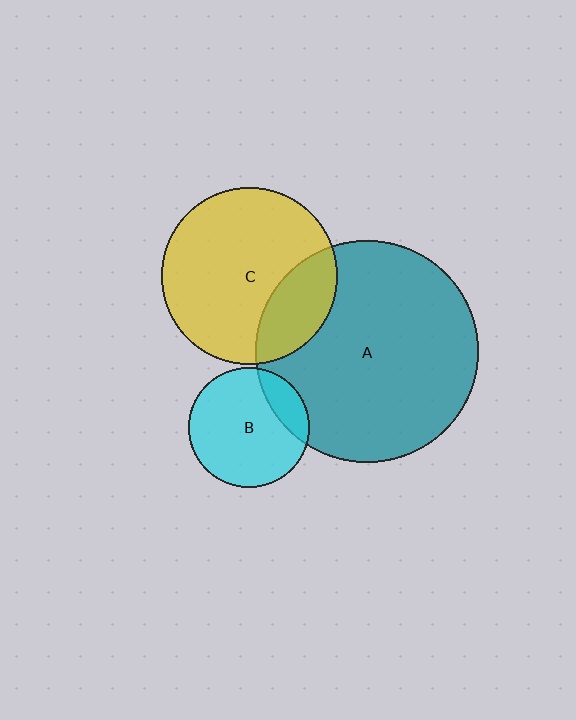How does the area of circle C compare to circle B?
Approximately 2.1 times.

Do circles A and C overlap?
Yes.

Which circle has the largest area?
Circle A (teal).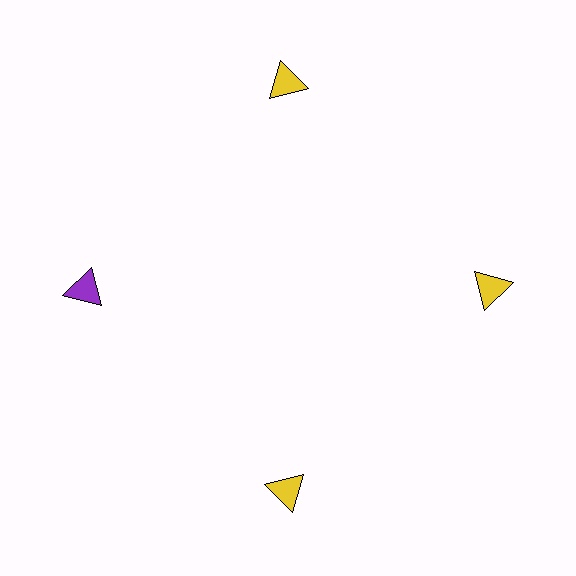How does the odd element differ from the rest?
It has a different color: purple instead of yellow.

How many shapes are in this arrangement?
There are 4 shapes arranged in a ring pattern.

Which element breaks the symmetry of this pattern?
The purple triangle at roughly the 9 o'clock position breaks the symmetry. All other shapes are yellow triangles.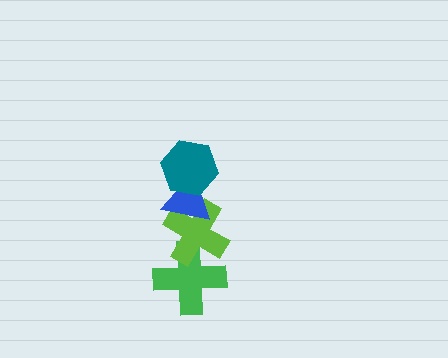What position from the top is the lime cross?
The lime cross is 3rd from the top.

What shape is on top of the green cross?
The lime cross is on top of the green cross.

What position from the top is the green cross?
The green cross is 4th from the top.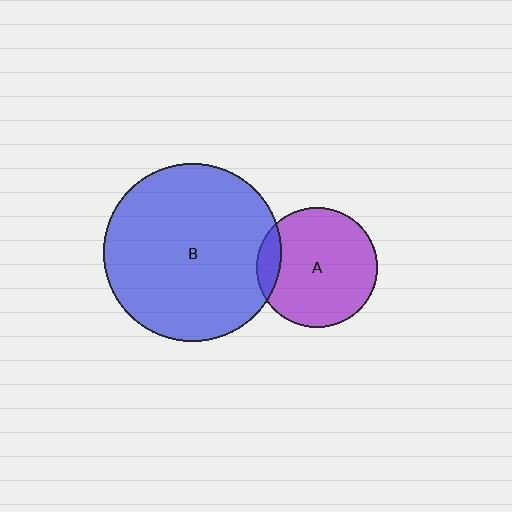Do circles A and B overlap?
Yes.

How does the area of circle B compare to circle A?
Approximately 2.2 times.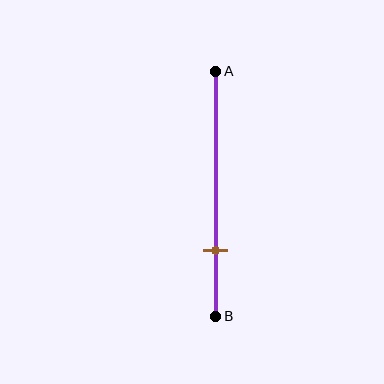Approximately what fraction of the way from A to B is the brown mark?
The brown mark is approximately 75% of the way from A to B.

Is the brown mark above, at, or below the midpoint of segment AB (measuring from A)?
The brown mark is below the midpoint of segment AB.